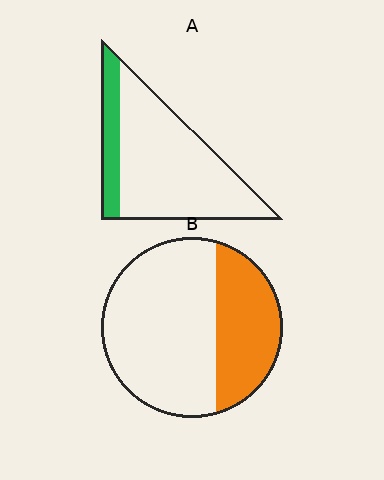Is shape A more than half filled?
No.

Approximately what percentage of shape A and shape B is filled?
A is approximately 20% and B is approximately 35%.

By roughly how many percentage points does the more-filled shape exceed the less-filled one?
By roughly 15 percentage points (B over A).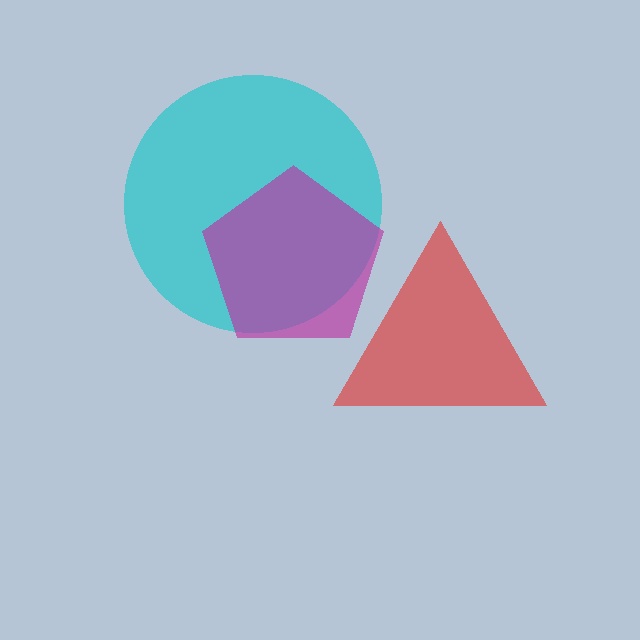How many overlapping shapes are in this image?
There are 3 overlapping shapes in the image.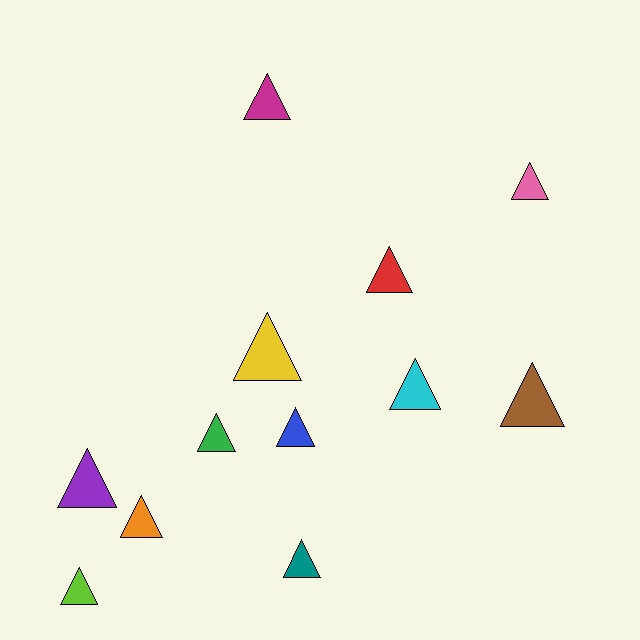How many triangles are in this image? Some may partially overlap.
There are 12 triangles.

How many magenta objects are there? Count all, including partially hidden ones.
There is 1 magenta object.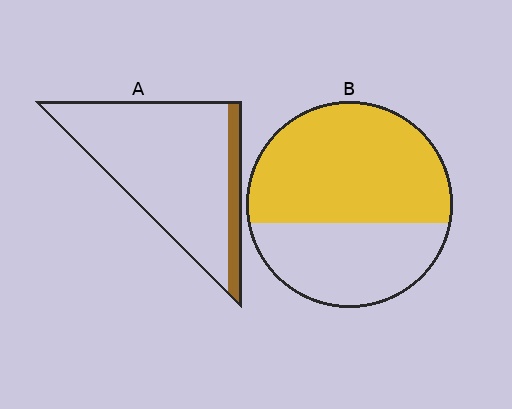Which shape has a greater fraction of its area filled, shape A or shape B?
Shape B.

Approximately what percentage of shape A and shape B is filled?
A is approximately 15% and B is approximately 60%.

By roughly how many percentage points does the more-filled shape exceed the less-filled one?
By roughly 50 percentage points (B over A).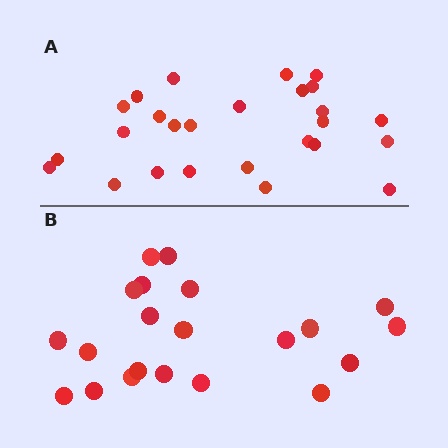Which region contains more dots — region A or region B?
Region A (the top region) has more dots.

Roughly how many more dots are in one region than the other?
Region A has about 5 more dots than region B.